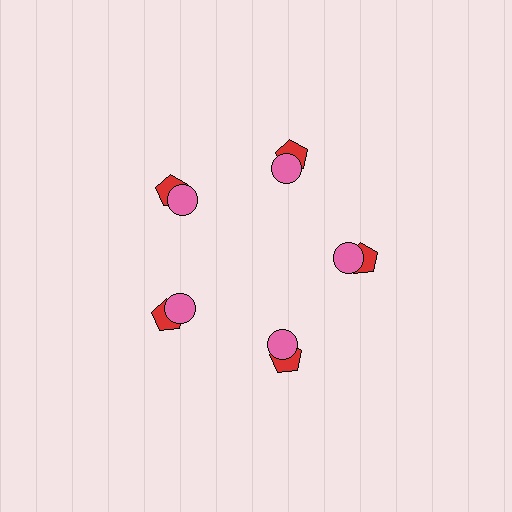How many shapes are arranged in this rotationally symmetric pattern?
There are 10 shapes, arranged in 5 groups of 2.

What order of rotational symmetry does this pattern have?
This pattern has 5-fold rotational symmetry.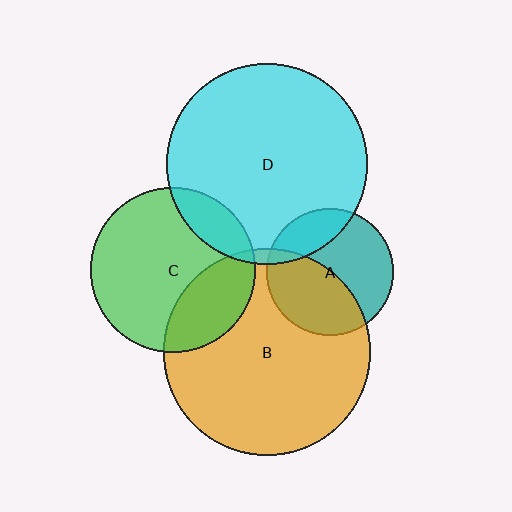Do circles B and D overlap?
Yes.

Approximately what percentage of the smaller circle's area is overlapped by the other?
Approximately 5%.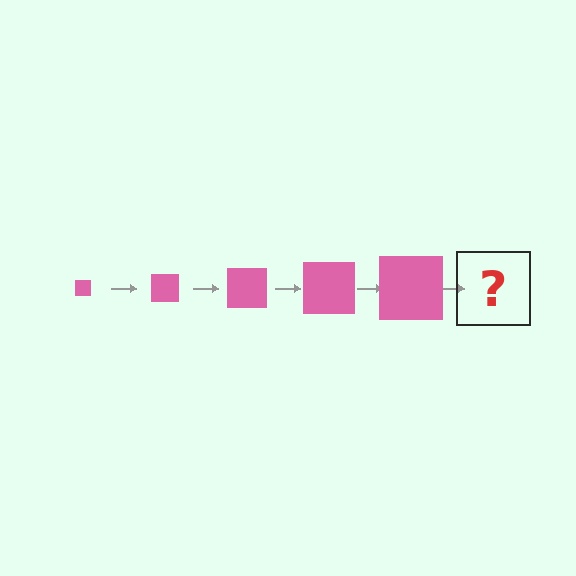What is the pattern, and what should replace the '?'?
The pattern is that the square gets progressively larger each step. The '?' should be a pink square, larger than the previous one.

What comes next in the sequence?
The next element should be a pink square, larger than the previous one.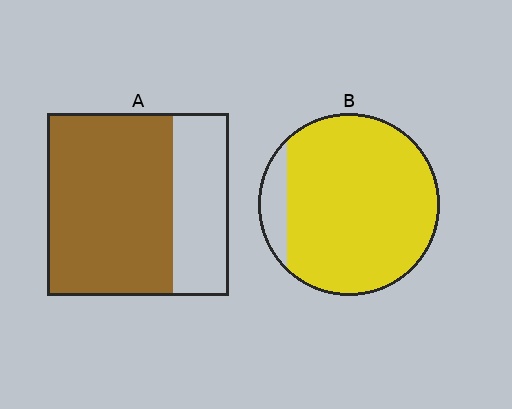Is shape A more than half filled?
Yes.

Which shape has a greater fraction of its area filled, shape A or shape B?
Shape B.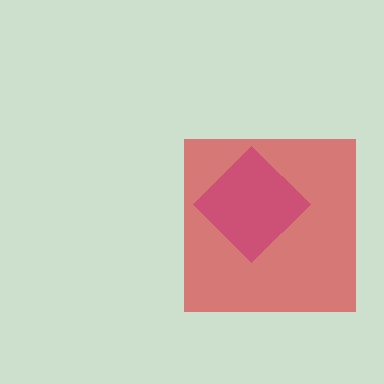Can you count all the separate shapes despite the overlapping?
Yes, there are 2 separate shapes.